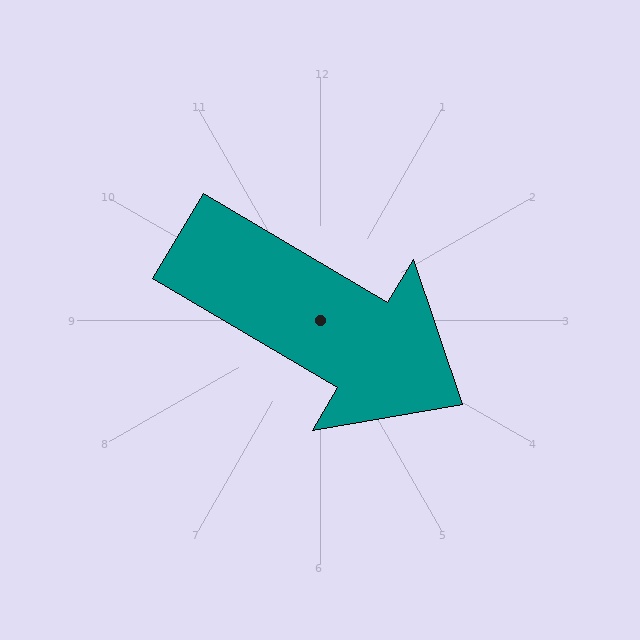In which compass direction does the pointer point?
Southeast.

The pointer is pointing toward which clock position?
Roughly 4 o'clock.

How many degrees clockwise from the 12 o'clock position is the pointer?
Approximately 121 degrees.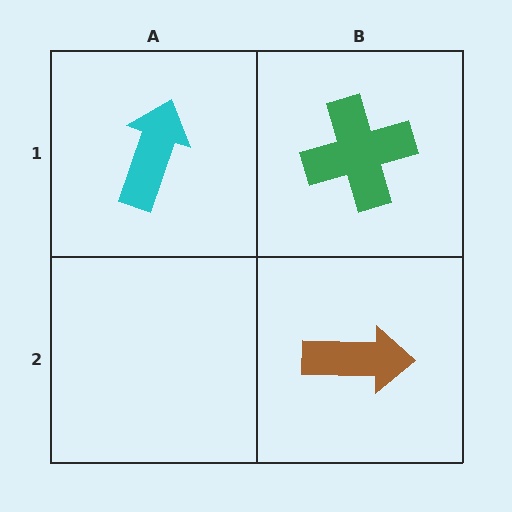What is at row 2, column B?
A brown arrow.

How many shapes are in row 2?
1 shape.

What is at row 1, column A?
A cyan arrow.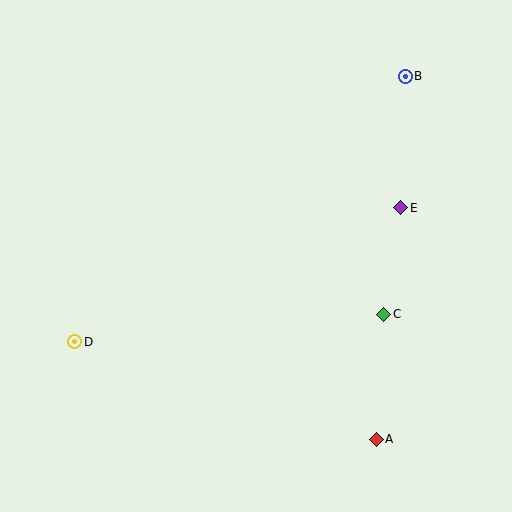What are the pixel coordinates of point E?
Point E is at (401, 208).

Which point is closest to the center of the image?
Point C at (384, 314) is closest to the center.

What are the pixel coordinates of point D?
Point D is at (75, 342).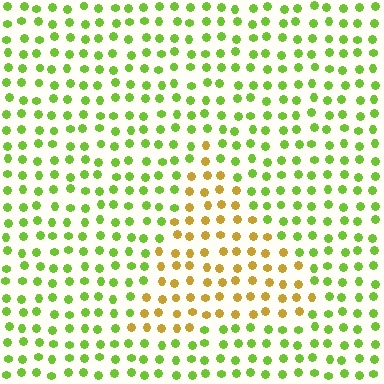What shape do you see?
I see a triangle.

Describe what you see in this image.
The image is filled with small lime elements in a uniform arrangement. A triangle-shaped region is visible where the elements are tinted to a slightly different hue, forming a subtle color boundary.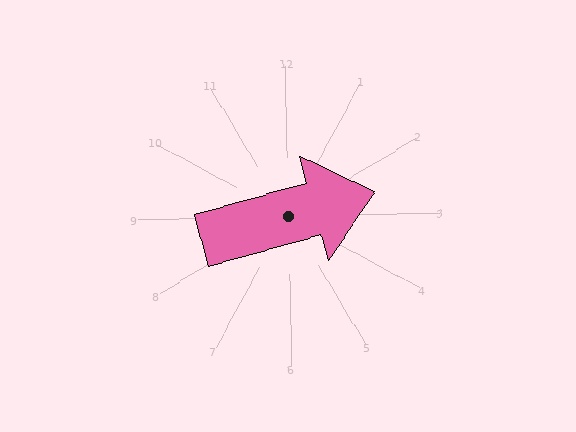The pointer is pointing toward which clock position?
Roughly 3 o'clock.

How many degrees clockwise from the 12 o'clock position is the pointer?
Approximately 75 degrees.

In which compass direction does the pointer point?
East.